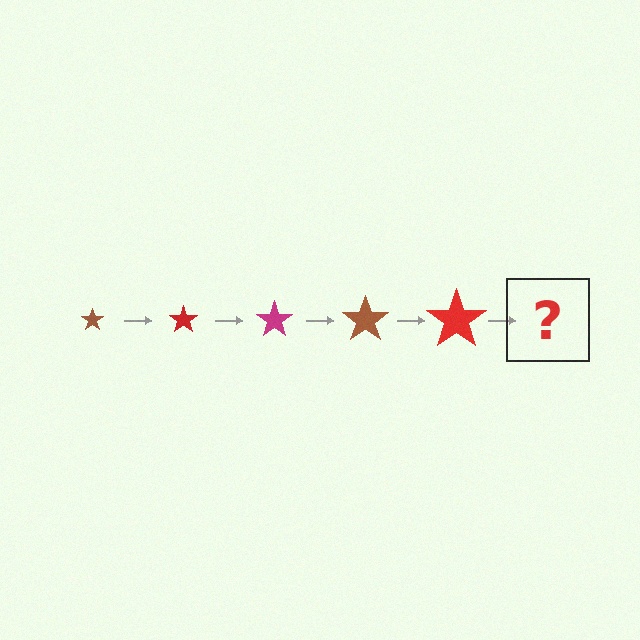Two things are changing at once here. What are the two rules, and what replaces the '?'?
The two rules are that the star grows larger each step and the color cycles through brown, red, and magenta. The '?' should be a magenta star, larger than the previous one.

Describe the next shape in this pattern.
It should be a magenta star, larger than the previous one.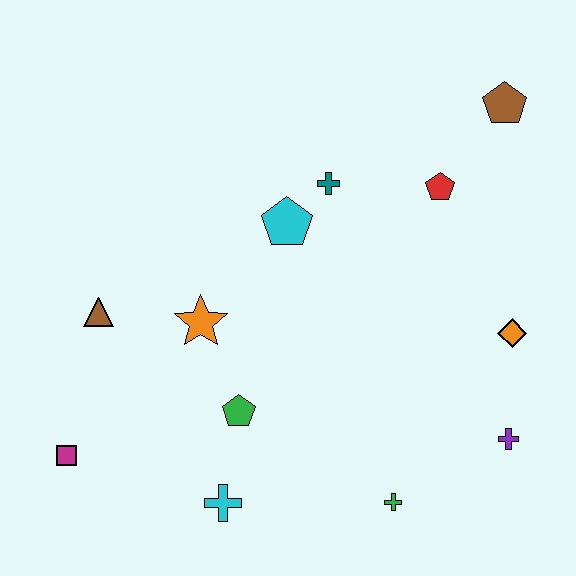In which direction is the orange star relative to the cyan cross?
The orange star is above the cyan cross.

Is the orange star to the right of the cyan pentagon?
No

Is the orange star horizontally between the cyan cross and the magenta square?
Yes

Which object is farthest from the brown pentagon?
The magenta square is farthest from the brown pentagon.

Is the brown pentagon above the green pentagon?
Yes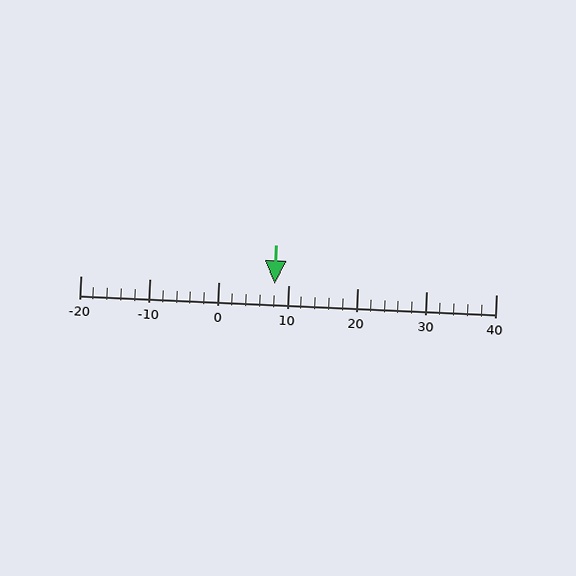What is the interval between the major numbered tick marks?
The major tick marks are spaced 10 units apart.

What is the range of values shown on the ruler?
The ruler shows values from -20 to 40.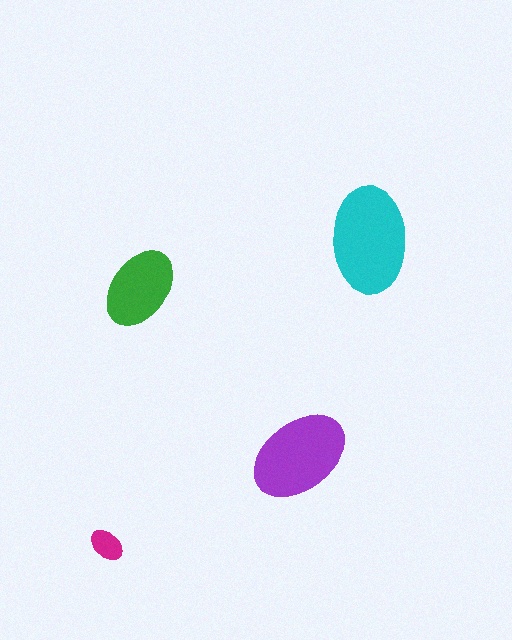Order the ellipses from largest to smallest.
the cyan one, the purple one, the green one, the magenta one.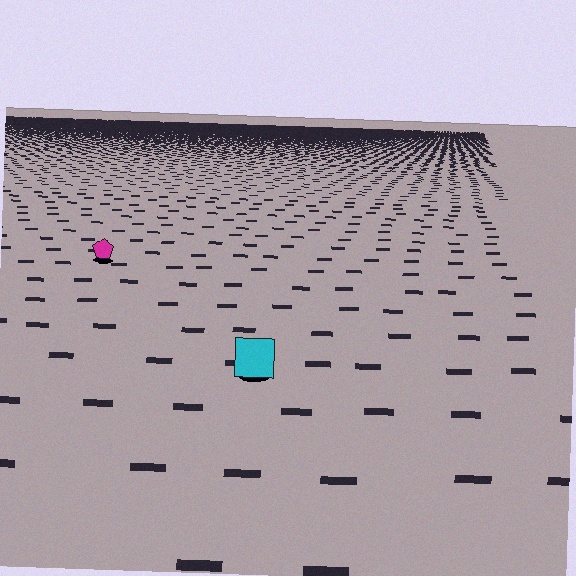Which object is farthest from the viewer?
The magenta pentagon is farthest from the viewer. It appears smaller and the ground texture around it is denser.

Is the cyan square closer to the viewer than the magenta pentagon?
Yes. The cyan square is closer — you can tell from the texture gradient: the ground texture is coarser near it.